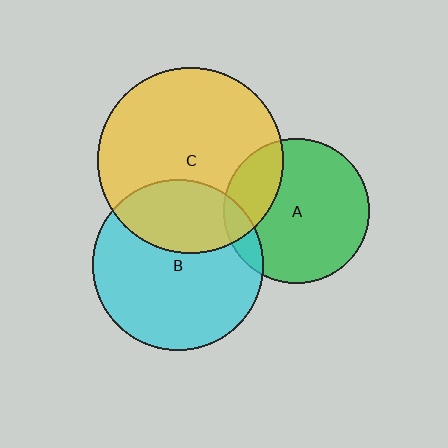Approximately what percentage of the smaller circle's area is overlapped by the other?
Approximately 30%.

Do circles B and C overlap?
Yes.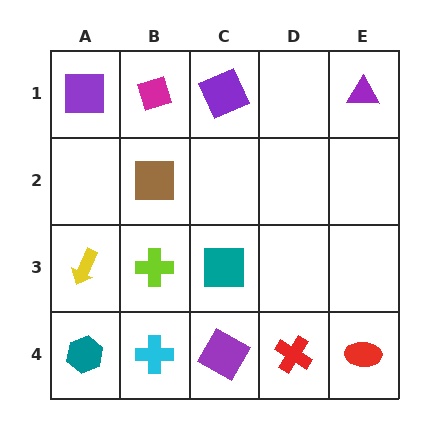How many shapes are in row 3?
3 shapes.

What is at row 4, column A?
A teal hexagon.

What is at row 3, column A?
A yellow arrow.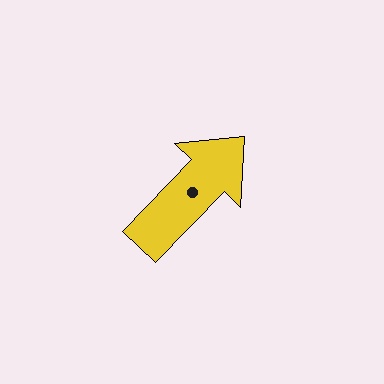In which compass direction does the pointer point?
Northeast.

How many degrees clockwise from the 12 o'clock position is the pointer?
Approximately 44 degrees.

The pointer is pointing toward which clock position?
Roughly 1 o'clock.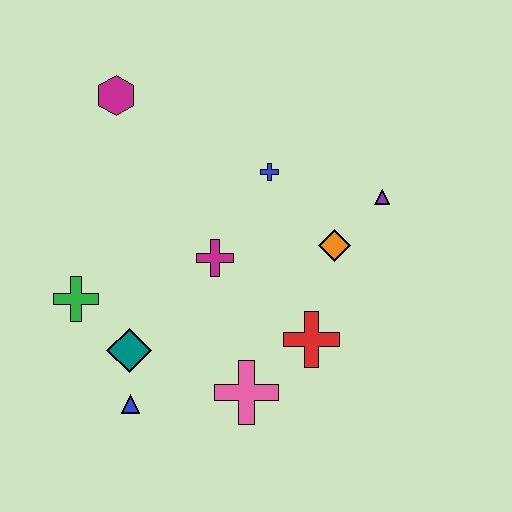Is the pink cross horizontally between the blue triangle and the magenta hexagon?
No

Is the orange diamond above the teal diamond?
Yes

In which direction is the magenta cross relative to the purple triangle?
The magenta cross is to the left of the purple triangle.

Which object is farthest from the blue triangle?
The purple triangle is farthest from the blue triangle.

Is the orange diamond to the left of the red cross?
No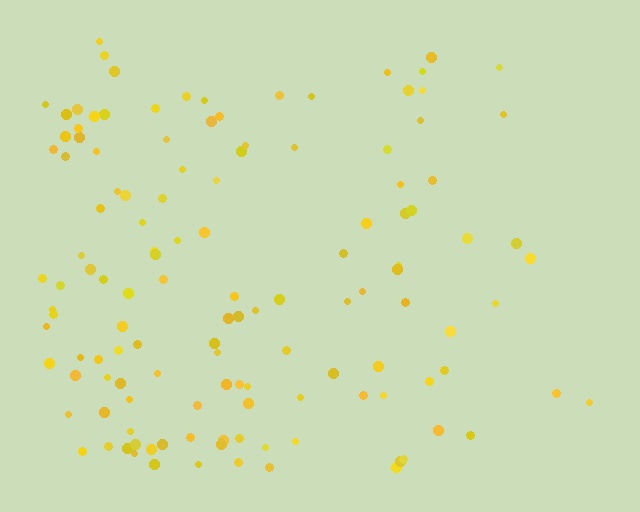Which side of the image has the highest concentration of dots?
The left.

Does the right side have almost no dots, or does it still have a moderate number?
Still a moderate number, just noticeably fewer than the left.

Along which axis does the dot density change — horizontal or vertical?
Horizontal.